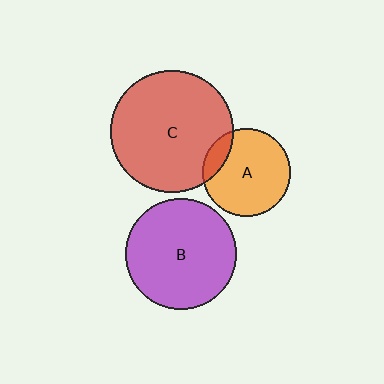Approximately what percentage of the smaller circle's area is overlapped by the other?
Approximately 15%.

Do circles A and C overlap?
Yes.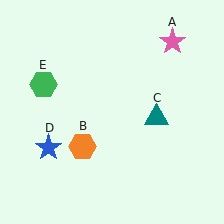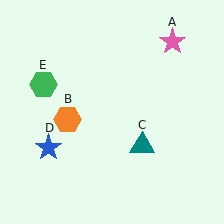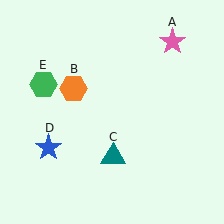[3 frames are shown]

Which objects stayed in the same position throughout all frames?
Pink star (object A) and blue star (object D) and green hexagon (object E) remained stationary.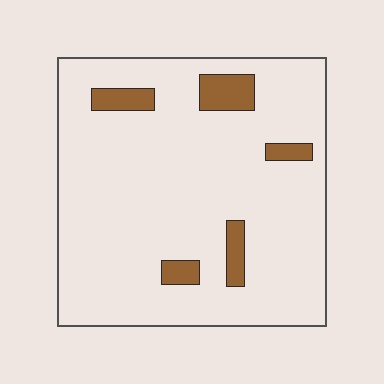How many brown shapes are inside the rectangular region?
5.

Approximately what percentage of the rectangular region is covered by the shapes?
Approximately 10%.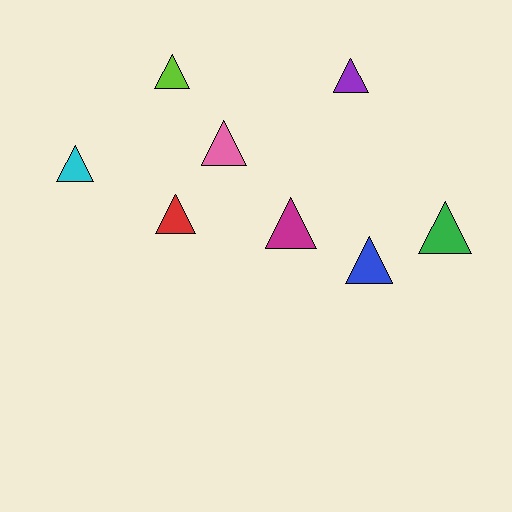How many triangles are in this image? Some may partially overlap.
There are 8 triangles.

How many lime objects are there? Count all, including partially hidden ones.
There is 1 lime object.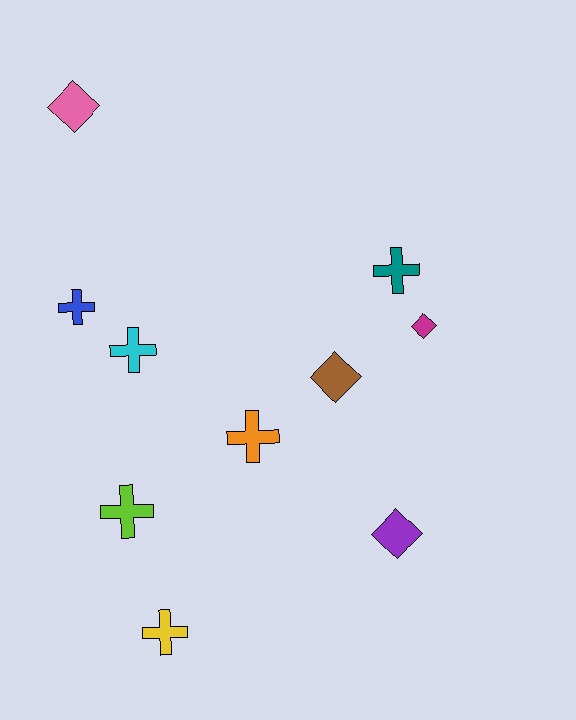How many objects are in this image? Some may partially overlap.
There are 10 objects.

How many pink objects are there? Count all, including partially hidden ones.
There is 1 pink object.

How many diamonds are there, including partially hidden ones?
There are 4 diamonds.